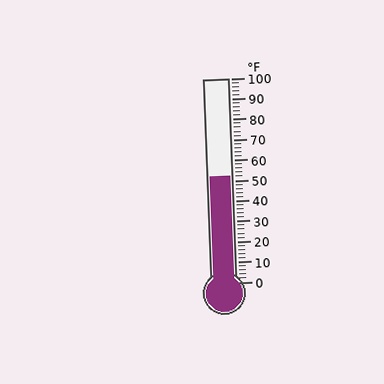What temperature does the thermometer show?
The thermometer shows approximately 52°F.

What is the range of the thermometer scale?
The thermometer scale ranges from 0°F to 100°F.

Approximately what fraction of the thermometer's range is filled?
The thermometer is filled to approximately 50% of its range.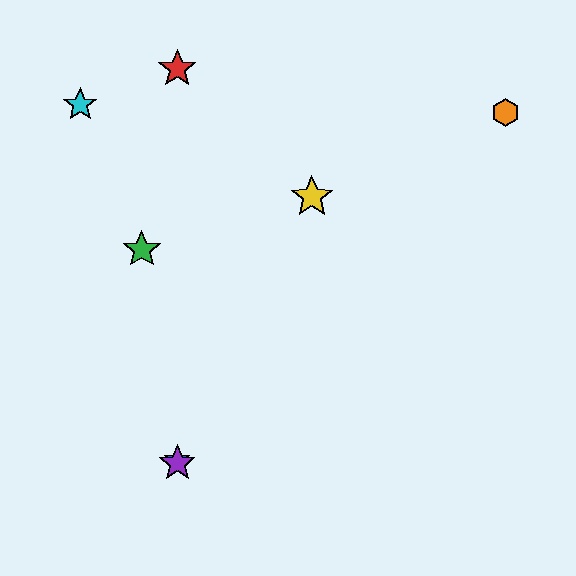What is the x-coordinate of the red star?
The red star is at x≈177.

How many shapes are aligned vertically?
3 shapes (the red star, the blue star, the purple star) are aligned vertically.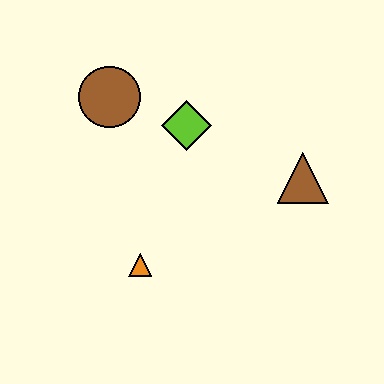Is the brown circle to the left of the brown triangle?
Yes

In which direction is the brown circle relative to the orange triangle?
The brown circle is above the orange triangle.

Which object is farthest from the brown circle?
The brown triangle is farthest from the brown circle.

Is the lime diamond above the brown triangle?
Yes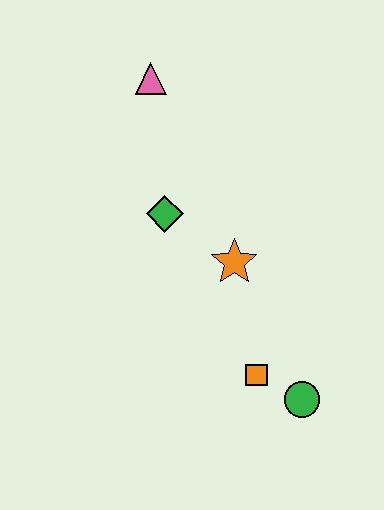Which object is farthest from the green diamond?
The green circle is farthest from the green diamond.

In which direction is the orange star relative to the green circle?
The orange star is above the green circle.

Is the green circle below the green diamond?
Yes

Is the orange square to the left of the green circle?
Yes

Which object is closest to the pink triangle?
The green diamond is closest to the pink triangle.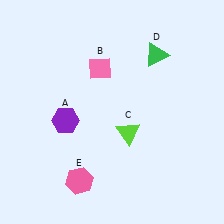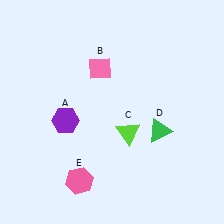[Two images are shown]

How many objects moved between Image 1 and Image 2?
1 object moved between the two images.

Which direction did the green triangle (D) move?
The green triangle (D) moved down.